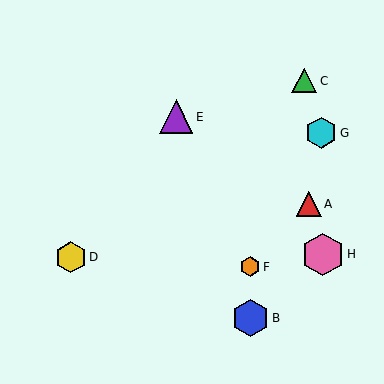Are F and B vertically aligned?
Yes, both are at x≈250.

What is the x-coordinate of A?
Object A is at x≈309.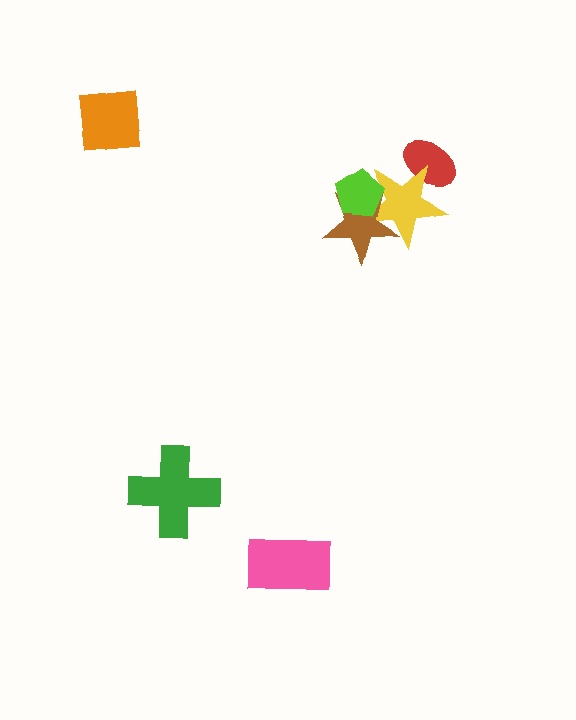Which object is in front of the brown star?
The lime pentagon is in front of the brown star.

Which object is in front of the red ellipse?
The yellow star is in front of the red ellipse.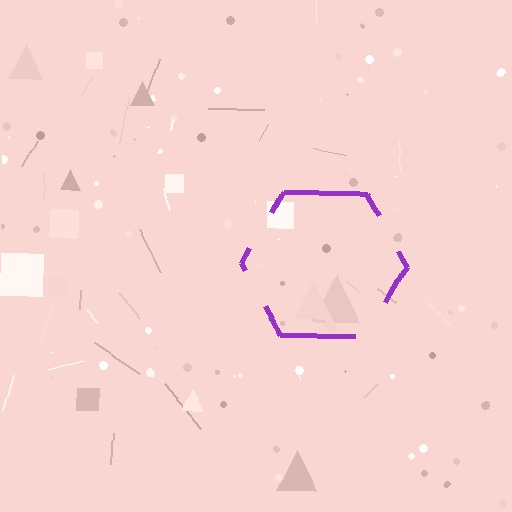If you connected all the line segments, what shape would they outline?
They would outline a hexagon.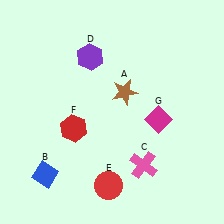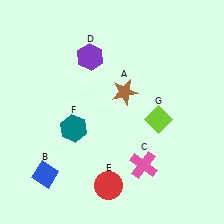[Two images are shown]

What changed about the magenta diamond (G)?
In Image 1, G is magenta. In Image 2, it changed to lime.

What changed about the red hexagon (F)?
In Image 1, F is red. In Image 2, it changed to teal.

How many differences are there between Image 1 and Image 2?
There are 2 differences between the two images.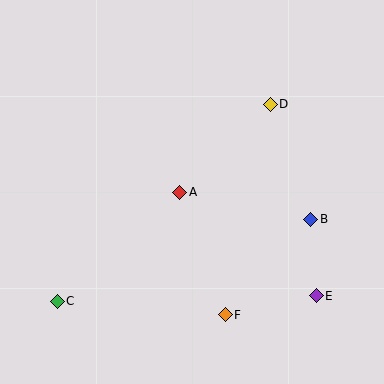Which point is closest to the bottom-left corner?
Point C is closest to the bottom-left corner.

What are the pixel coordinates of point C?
Point C is at (57, 301).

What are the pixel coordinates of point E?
Point E is at (316, 296).